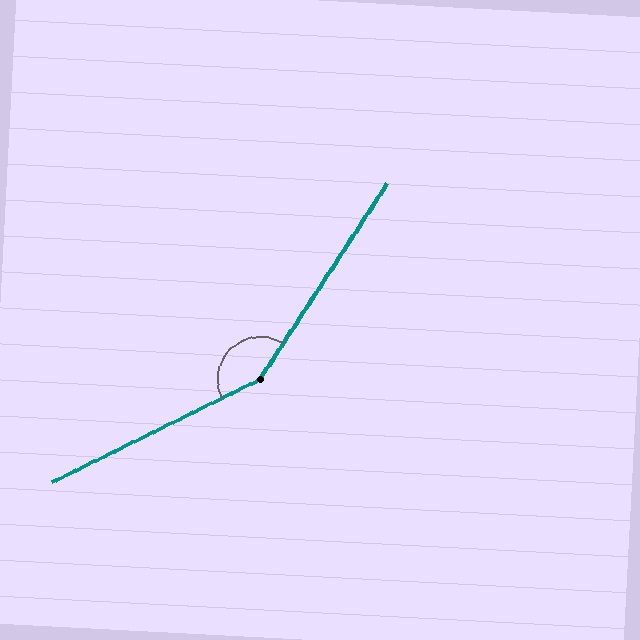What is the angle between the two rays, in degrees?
Approximately 149 degrees.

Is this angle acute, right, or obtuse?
It is obtuse.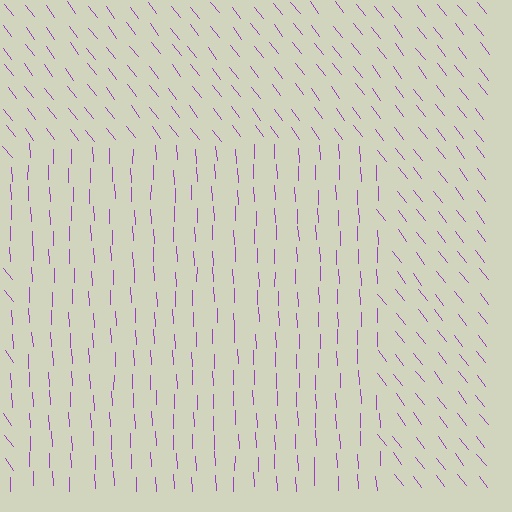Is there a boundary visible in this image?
Yes, there is a texture boundary formed by a change in line orientation.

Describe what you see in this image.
The image is filled with small purple line segments. A rectangle region in the image has lines oriented differently from the surrounding lines, creating a visible texture boundary.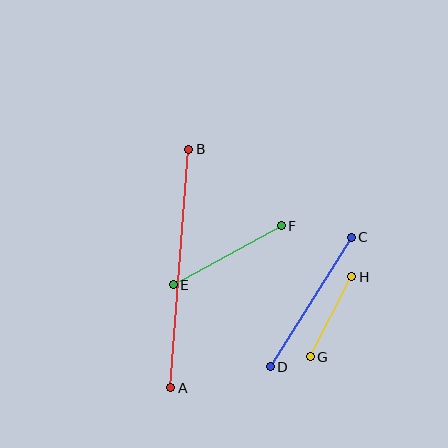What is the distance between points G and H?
The distance is approximately 90 pixels.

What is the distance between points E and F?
The distance is approximately 123 pixels.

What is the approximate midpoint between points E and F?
The midpoint is at approximately (227, 255) pixels.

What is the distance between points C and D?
The distance is approximately 153 pixels.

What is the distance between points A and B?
The distance is approximately 240 pixels.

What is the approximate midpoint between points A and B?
The midpoint is at approximately (180, 269) pixels.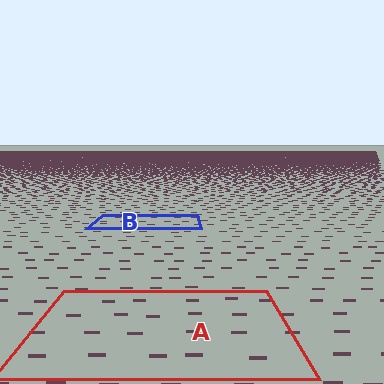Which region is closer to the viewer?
Region A is closer. The texture elements there are larger and more spread out.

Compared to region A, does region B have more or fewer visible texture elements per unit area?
Region B has more texture elements per unit area — they are packed more densely because it is farther away.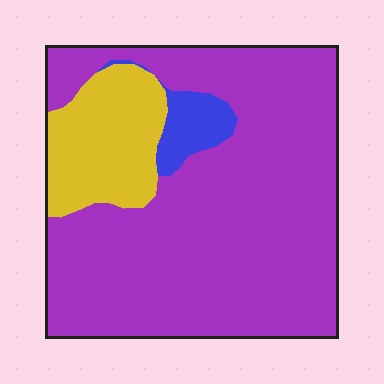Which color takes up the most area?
Purple, at roughly 80%.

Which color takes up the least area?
Blue, at roughly 5%.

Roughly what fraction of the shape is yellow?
Yellow covers roughly 15% of the shape.